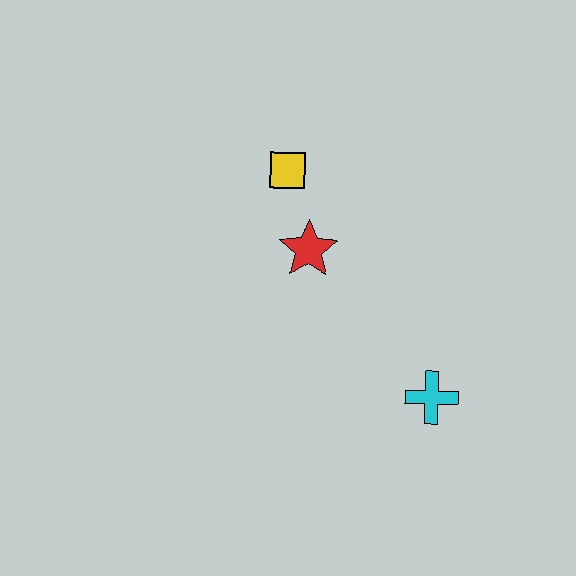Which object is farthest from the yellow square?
The cyan cross is farthest from the yellow square.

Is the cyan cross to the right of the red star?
Yes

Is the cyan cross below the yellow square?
Yes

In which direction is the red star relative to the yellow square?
The red star is below the yellow square.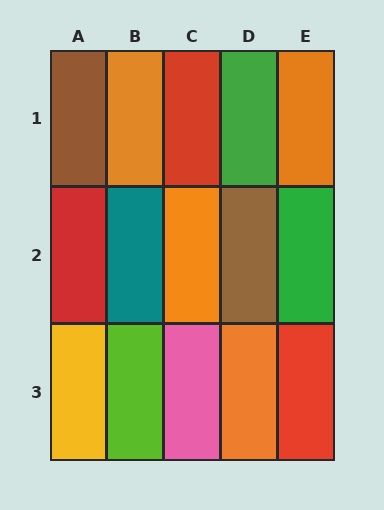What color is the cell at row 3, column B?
Lime.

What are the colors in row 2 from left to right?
Red, teal, orange, brown, green.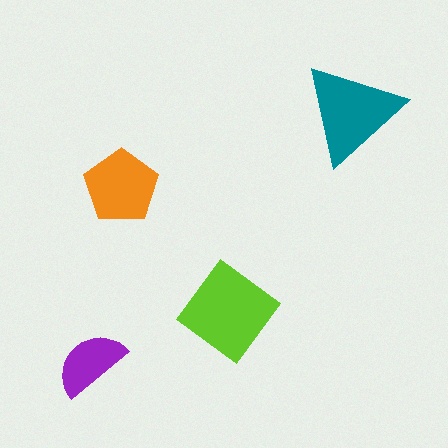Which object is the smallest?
The purple semicircle.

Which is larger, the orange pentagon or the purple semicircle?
The orange pentagon.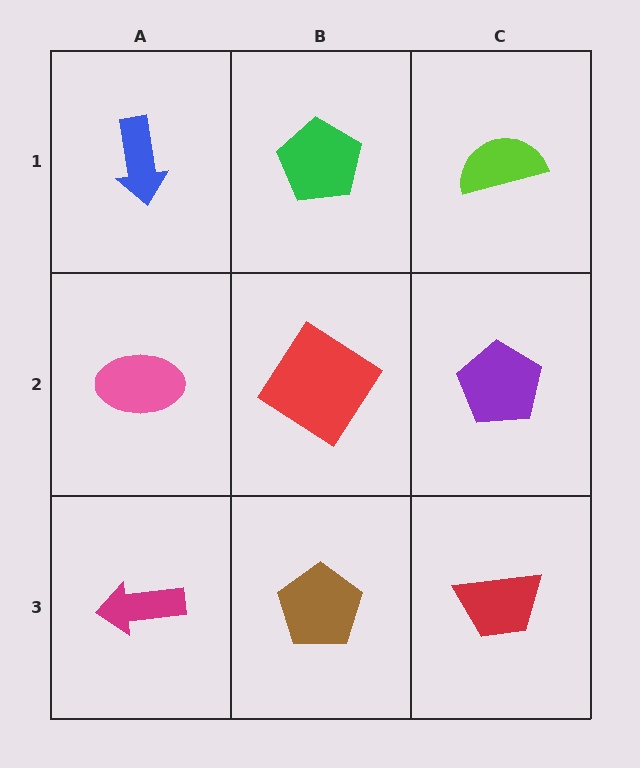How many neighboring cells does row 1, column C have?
2.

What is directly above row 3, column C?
A purple pentagon.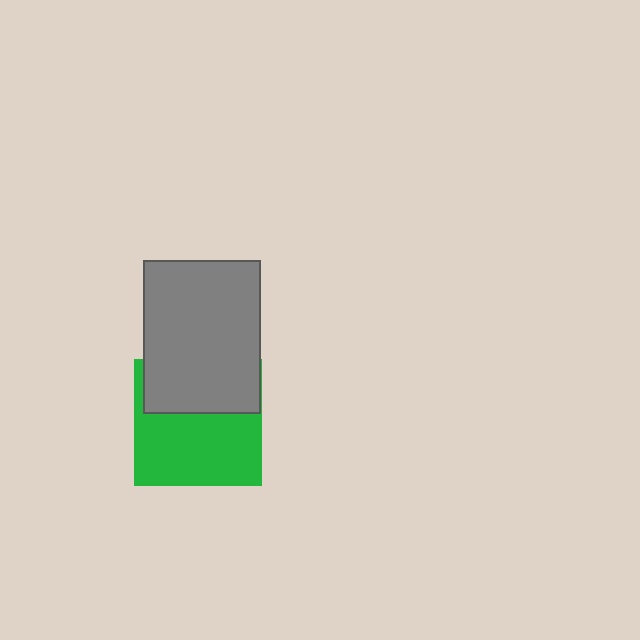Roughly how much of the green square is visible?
About half of it is visible (roughly 60%).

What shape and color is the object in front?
The object in front is a gray rectangle.